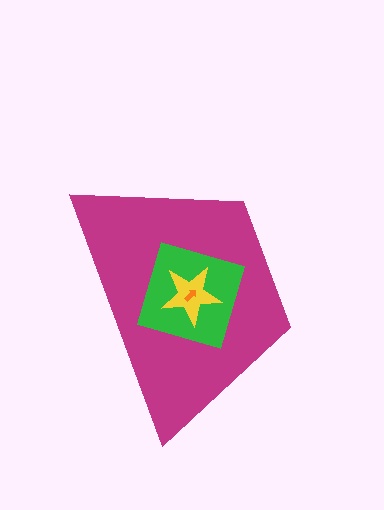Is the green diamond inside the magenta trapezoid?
Yes.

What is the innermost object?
The orange arrow.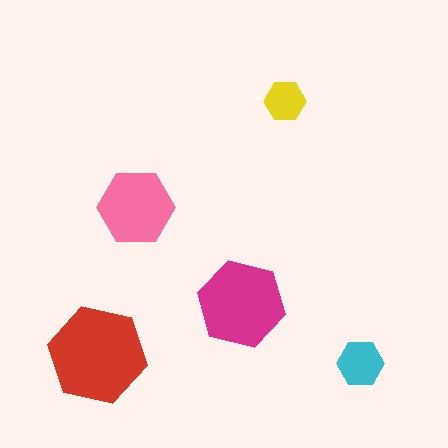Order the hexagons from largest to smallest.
the red one, the magenta one, the pink one, the cyan one, the yellow one.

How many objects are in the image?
There are 5 objects in the image.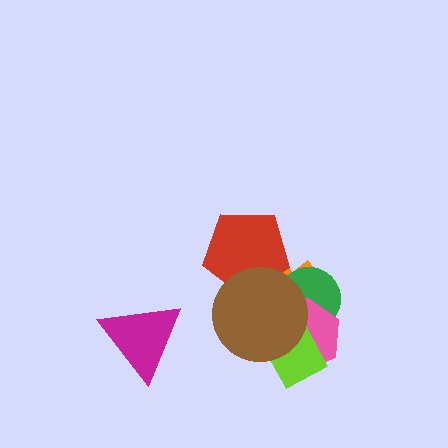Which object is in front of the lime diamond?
The brown circle is in front of the lime diamond.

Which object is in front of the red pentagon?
The brown circle is in front of the red pentagon.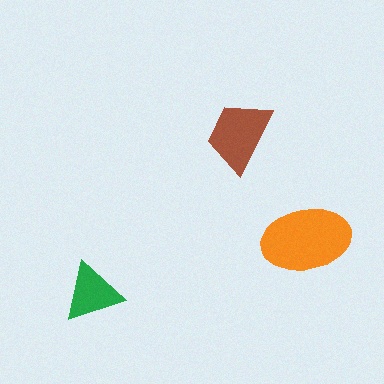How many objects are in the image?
There are 3 objects in the image.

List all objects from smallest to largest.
The green triangle, the brown trapezoid, the orange ellipse.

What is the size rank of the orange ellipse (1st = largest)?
1st.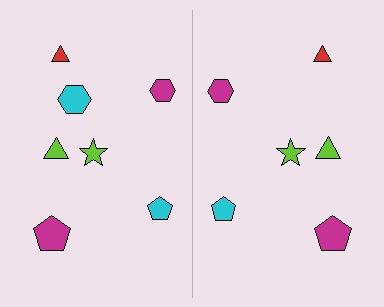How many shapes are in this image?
There are 13 shapes in this image.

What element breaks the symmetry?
A cyan hexagon is missing from the right side.